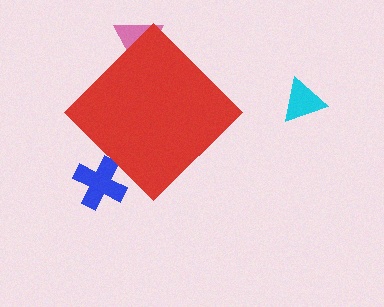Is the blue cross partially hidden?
Yes, the blue cross is partially hidden behind the red diamond.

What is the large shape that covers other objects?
A red diamond.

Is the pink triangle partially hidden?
Yes, the pink triangle is partially hidden behind the red diamond.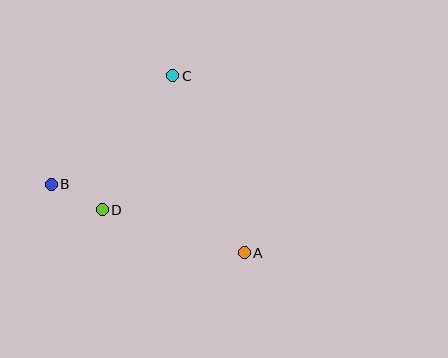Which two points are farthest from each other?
Points A and B are farthest from each other.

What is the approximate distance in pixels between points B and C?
The distance between B and C is approximately 163 pixels.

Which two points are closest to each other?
Points B and D are closest to each other.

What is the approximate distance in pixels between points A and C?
The distance between A and C is approximately 191 pixels.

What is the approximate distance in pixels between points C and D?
The distance between C and D is approximately 151 pixels.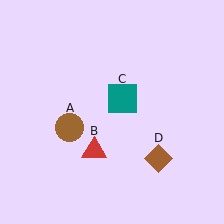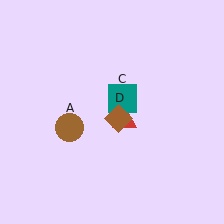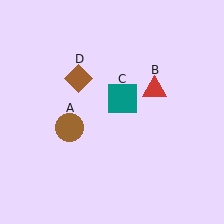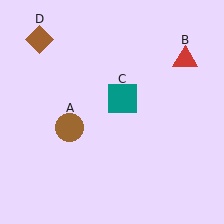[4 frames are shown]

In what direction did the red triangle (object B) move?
The red triangle (object B) moved up and to the right.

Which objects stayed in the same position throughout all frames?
Brown circle (object A) and teal square (object C) remained stationary.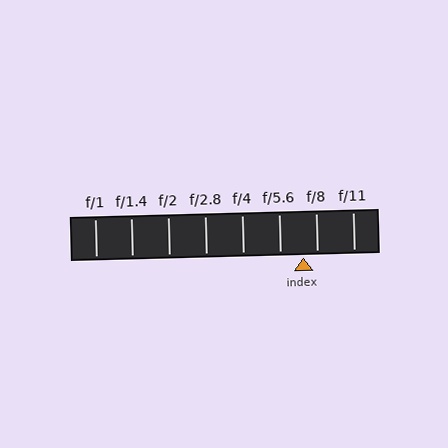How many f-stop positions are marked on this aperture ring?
There are 8 f-stop positions marked.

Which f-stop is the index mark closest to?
The index mark is closest to f/8.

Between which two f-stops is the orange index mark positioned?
The index mark is between f/5.6 and f/8.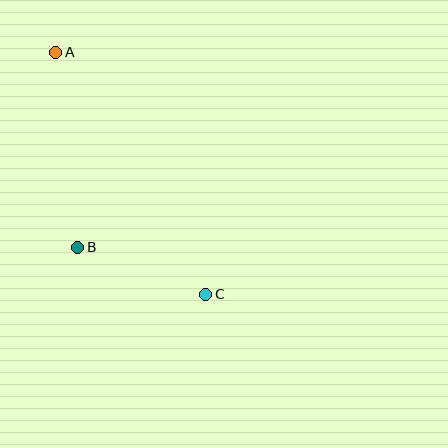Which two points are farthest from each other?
Points A and C are farthest from each other.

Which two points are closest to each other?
Points B and C are closest to each other.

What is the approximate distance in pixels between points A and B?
The distance between A and B is approximately 196 pixels.